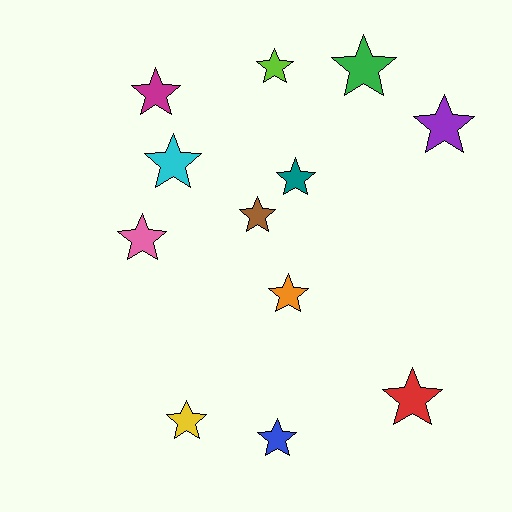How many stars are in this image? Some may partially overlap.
There are 12 stars.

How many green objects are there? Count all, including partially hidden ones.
There is 1 green object.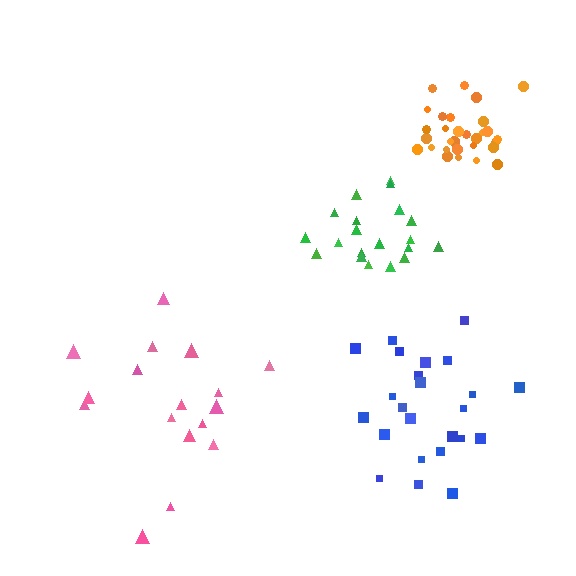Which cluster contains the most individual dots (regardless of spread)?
Orange (30).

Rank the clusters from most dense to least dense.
orange, green, blue, pink.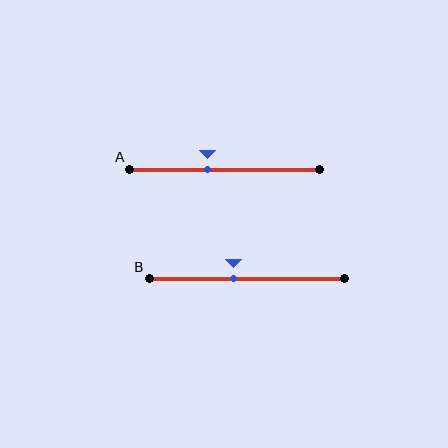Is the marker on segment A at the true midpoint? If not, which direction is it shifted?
No, the marker on segment A is shifted to the left by about 9% of the segment length.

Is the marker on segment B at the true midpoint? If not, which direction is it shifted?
No, the marker on segment B is shifted to the left by about 7% of the segment length.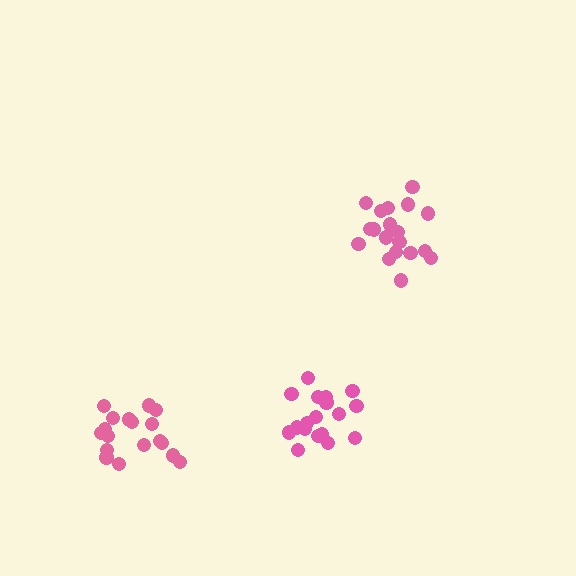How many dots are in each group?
Group 1: 20 dots, Group 2: 18 dots, Group 3: 18 dots (56 total).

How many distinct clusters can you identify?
There are 3 distinct clusters.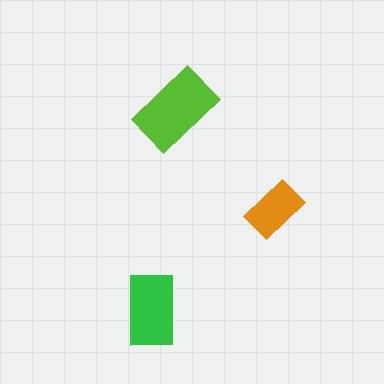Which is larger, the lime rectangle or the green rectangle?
The lime one.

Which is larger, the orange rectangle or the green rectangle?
The green one.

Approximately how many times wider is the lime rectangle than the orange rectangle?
About 1.5 times wider.